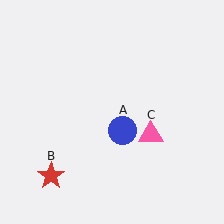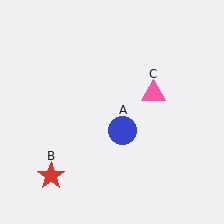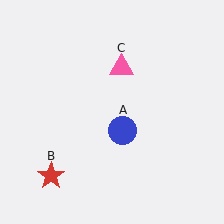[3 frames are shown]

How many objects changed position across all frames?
1 object changed position: pink triangle (object C).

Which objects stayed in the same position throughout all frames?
Blue circle (object A) and red star (object B) remained stationary.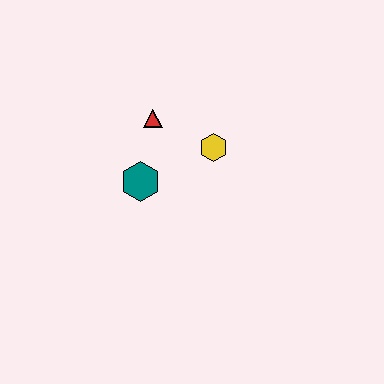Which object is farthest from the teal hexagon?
The yellow hexagon is farthest from the teal hexagon.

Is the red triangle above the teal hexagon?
Yes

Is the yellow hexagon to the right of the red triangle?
Yes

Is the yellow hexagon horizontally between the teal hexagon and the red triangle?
No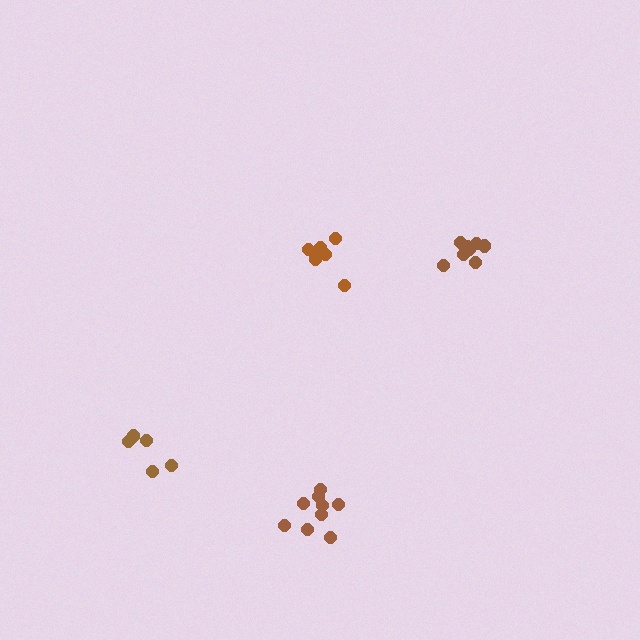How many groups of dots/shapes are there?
There are 4 groups.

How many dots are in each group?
Group 1: 9 dots, Group 2: 9 dots, Group 3: 8 dots, Group 4: 5 dots (31 total).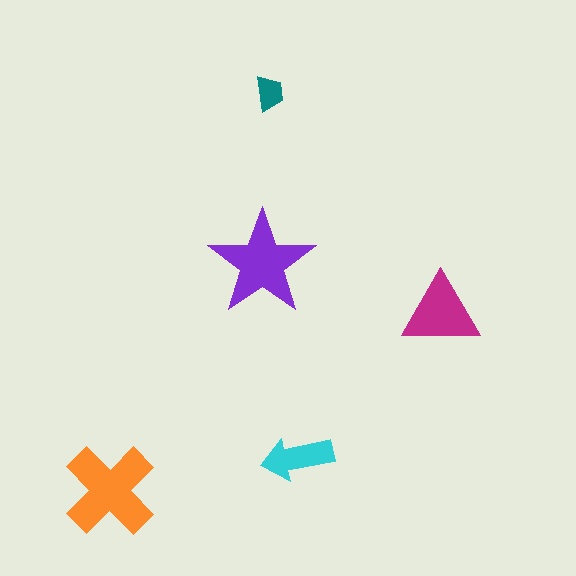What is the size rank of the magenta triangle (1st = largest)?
3rd.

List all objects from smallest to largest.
The teal trapezoid, the cyan arrow, the magenta triangle, the purple star, the orange cross.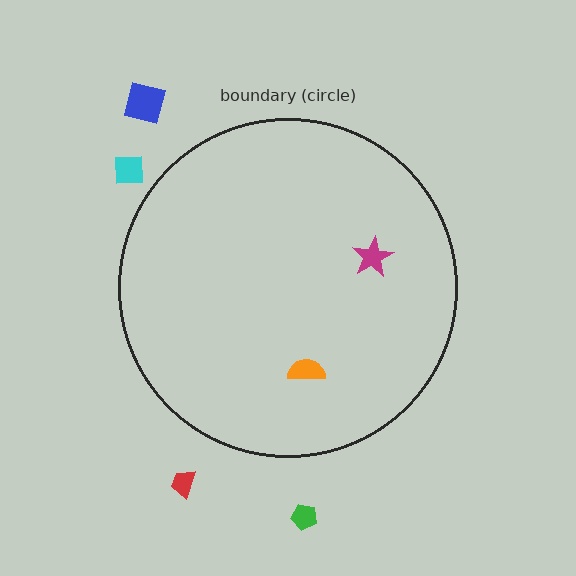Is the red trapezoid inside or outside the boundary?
Outside.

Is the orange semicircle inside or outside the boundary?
Inside.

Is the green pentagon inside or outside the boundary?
Outside.